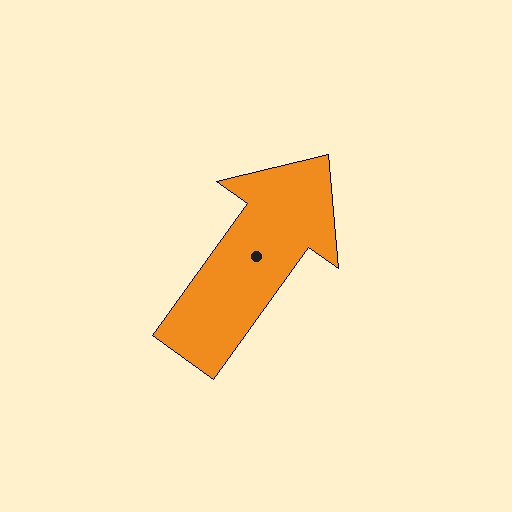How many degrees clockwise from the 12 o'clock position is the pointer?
Approximately 35 degrees.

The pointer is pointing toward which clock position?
Roughly 1 o'clock.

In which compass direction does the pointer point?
Northeast.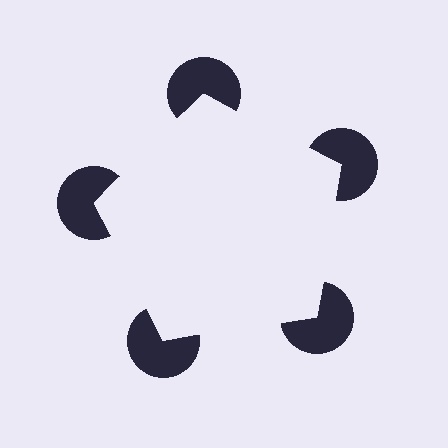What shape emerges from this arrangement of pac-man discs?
An illusory pentagon — its edges are inferred from the aligned wedge cuts in the pac-man discs, not physically drawn.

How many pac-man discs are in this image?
There are 5 — one at each vertex of the illusory pentagon.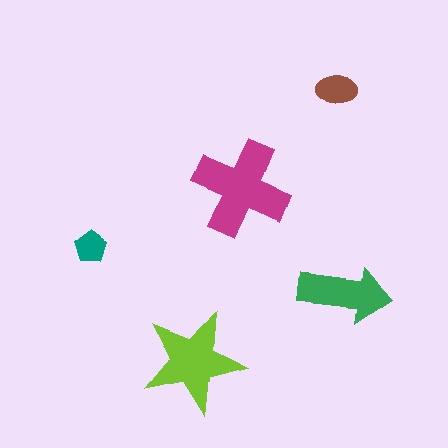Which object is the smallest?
The teal pentagon.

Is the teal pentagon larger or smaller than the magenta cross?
Smaller.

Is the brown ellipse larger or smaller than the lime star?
Smaller.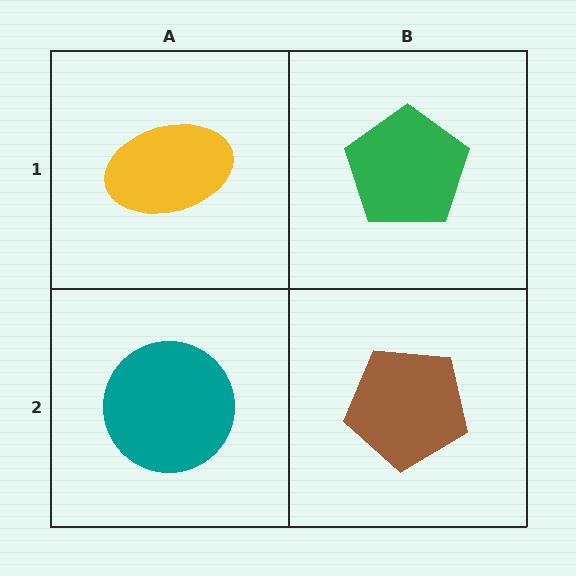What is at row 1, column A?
A yellow ellipse.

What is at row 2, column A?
A teal circle.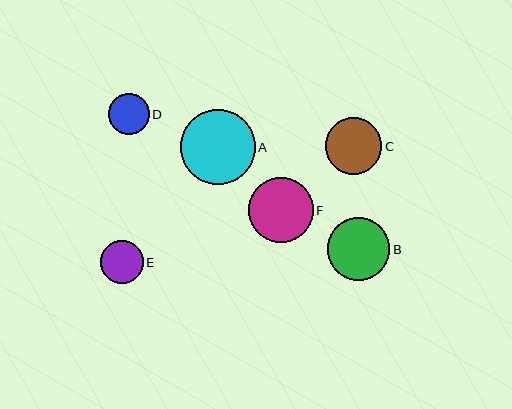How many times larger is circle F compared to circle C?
Circle F is approximately 1.1 times the size of circle C.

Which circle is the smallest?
Circle D is the smallest with a size of approximately 41 pixels.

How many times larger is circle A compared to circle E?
Circle A is approximately 1.7 times the size of circle E.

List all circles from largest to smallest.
From largest to smallest: A, F, B, C, E, D.